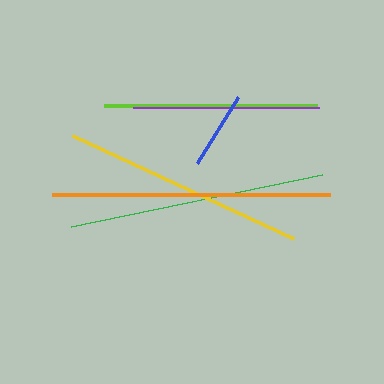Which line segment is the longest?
The orange line is the longest at approximately 279 pixels.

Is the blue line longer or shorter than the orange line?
The orange line is longer than the blue line.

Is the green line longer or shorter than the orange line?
The orange line is longer than the green line.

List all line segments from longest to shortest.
From longest to shortest: orange, green, yellow, lime, purple, blue.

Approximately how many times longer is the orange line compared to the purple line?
The orange line is approximately 1.5 times the length of the purple line.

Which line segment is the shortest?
The blue line is the shortest at approximately 77 pixels.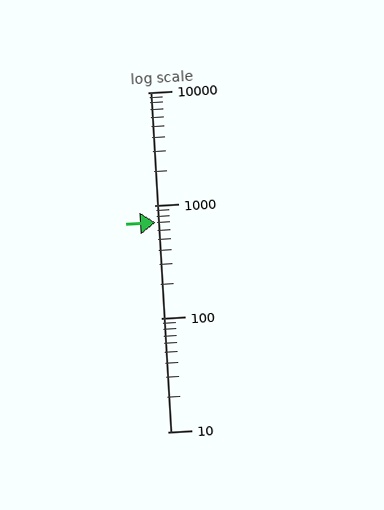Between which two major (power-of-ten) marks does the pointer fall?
The pointer is between 100 and 1000.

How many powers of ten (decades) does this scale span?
The scale spans 3 decades, from 10 to 10000.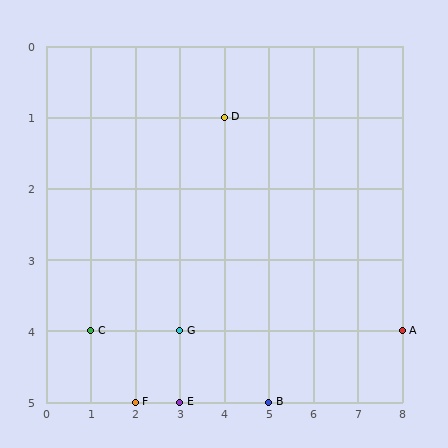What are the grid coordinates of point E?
Point E is at grid coordinates (3, 5).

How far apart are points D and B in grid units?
Points D and B are 1 column and 4 rows apart (about 4.1 grid units diagonally).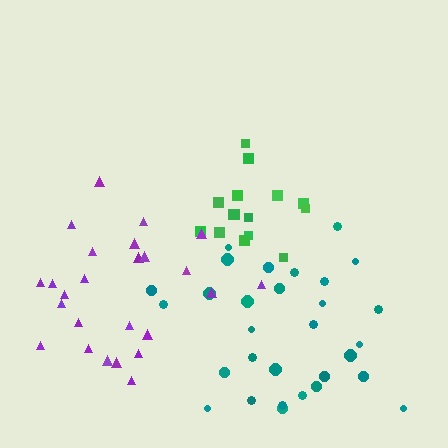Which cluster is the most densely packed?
Green.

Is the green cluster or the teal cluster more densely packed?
Green.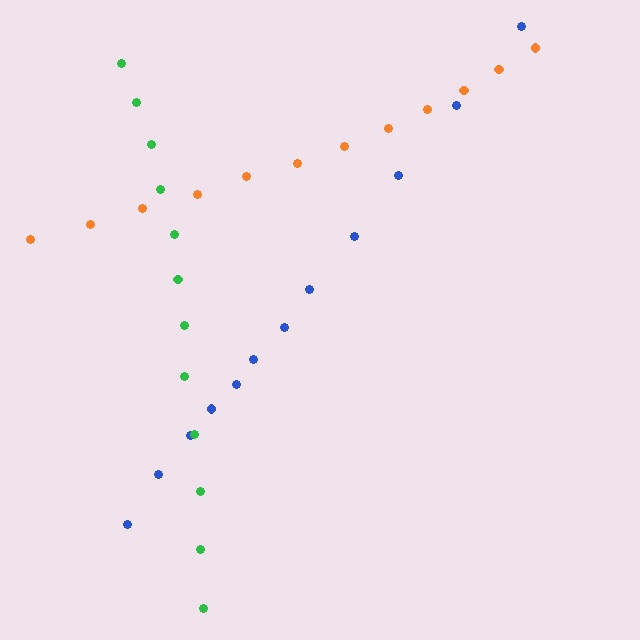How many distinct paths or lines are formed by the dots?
There are 3 distinct paths.